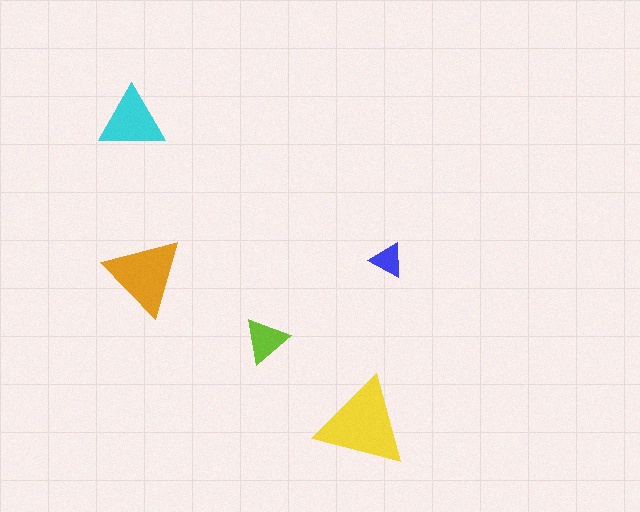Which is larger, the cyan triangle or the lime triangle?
The cyan one.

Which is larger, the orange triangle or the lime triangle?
The orange one.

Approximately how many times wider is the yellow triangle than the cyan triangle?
About 1.5 times wider.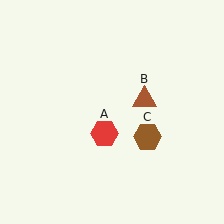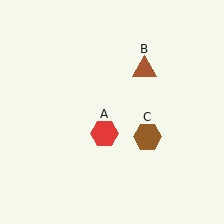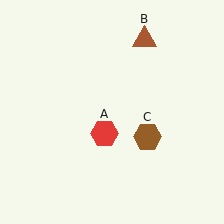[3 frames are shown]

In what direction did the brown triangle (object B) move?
The brown triangle (object B) moved up.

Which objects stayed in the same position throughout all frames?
Red hexagon (object A) and brown hexagon (object C) remained stationary.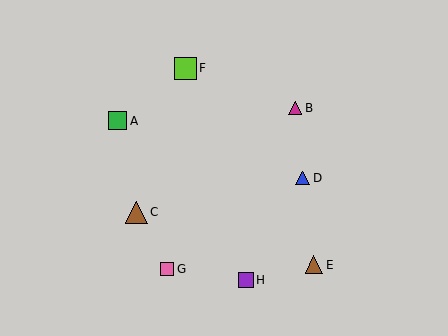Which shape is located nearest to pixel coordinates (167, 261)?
The pink square (labeled G) at (167, 269) is nearest to that location.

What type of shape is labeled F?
Shape F is a lime square.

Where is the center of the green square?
The center of the green square is at (117, 121).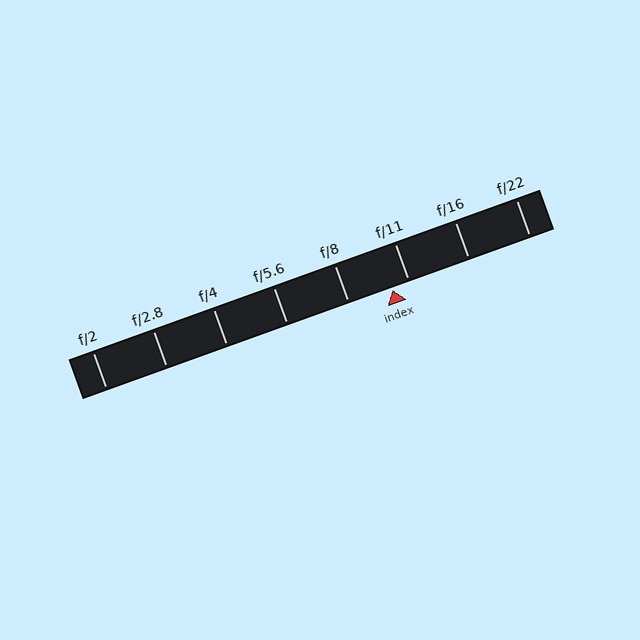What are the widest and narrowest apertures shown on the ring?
The widest aperture shown is f/2 and the narrowest is f/22.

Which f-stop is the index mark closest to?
The index mark is closest to f/11.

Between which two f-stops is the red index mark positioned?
The index mark is between f/8 and f/11.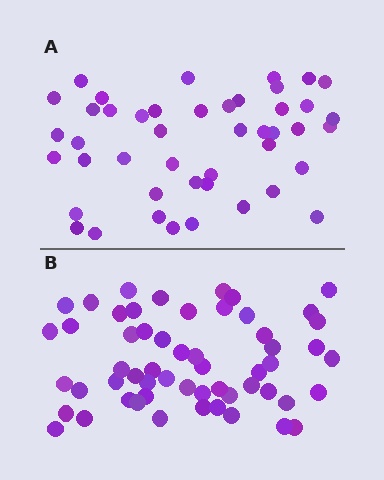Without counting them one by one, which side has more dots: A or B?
Region B (the bottom region) has more dots.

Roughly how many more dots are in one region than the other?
Region B has roughly 12 or so more dots than region A.